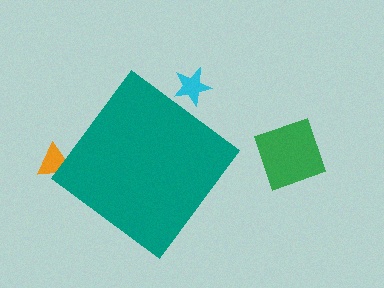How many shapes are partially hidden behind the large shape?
2 shapes are partially hidden.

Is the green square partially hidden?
No, the green square is fully visible.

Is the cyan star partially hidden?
Yes, the cyan star is partially hidden behind the teal diamond.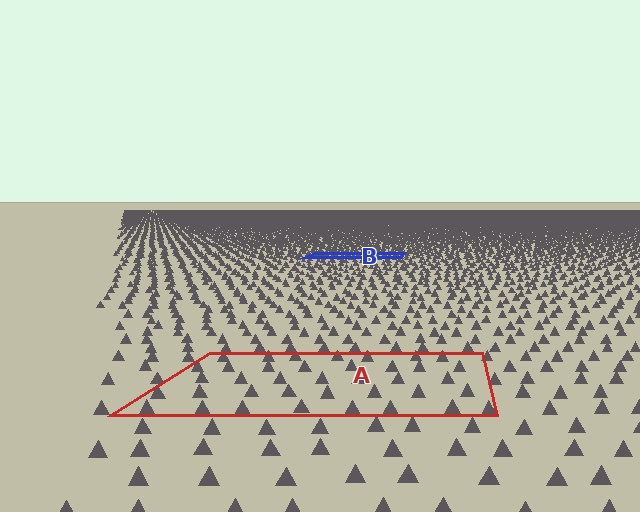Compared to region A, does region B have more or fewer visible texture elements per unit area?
Region B has more texture elements per unit area — they are packed more densely because it is farther away.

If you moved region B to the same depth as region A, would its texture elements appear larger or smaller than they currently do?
They would appear larger. At a closer depth, the same texture elements are projected at a bigger on-screen size.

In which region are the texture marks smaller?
The texture marks are smaller in region B, because it is farther away.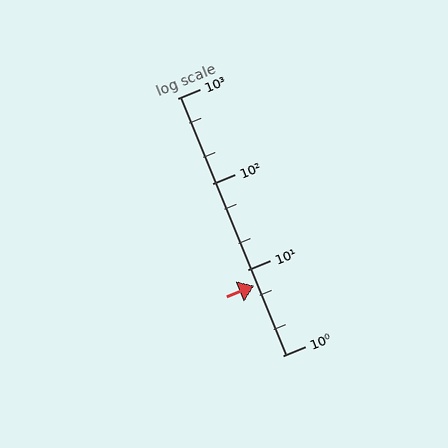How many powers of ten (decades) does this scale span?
The scale spans 3 decades, from 1 to 1000.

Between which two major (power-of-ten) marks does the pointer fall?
The pointer is between 1 and 10.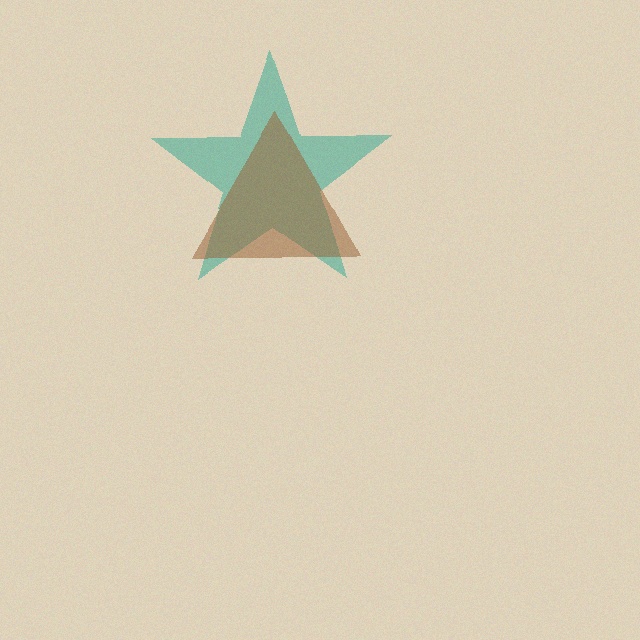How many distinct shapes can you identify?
There are 2 distinct shapes: a teal star, a brown triangle.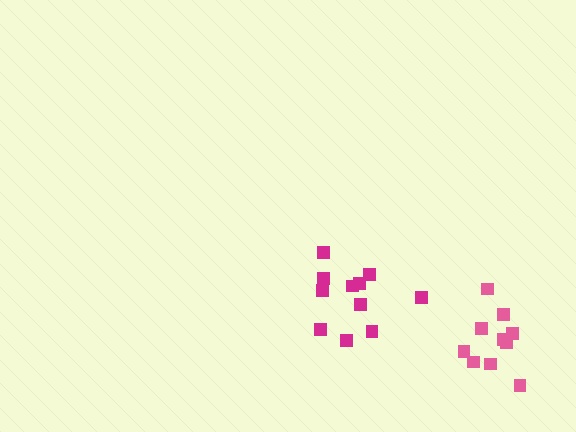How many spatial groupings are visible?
There are 2 spatial groupings.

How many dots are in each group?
Group 1: 11 dots, Group 2: 10 dots (21 total).